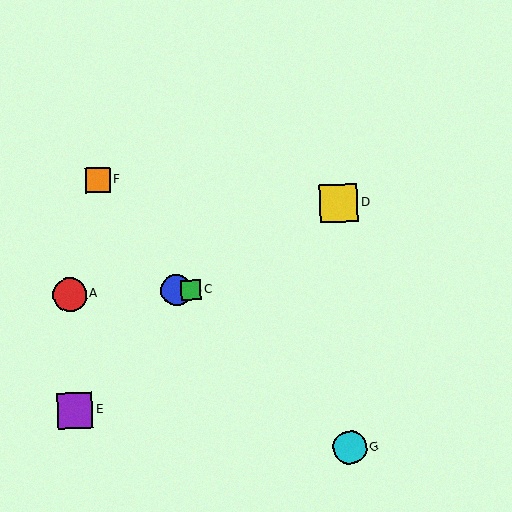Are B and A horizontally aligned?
Yes, both are at y≈290.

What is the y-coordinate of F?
Object F is at y≈180.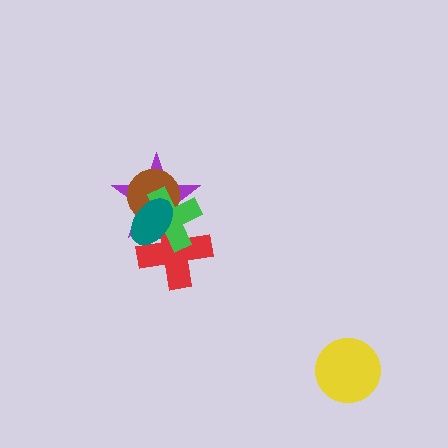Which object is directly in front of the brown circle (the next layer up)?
The green cross is directly in front of the brown circle.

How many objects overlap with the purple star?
4 objects overlap with the purple star.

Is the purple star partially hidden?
Yes, it is partially covered by another shape.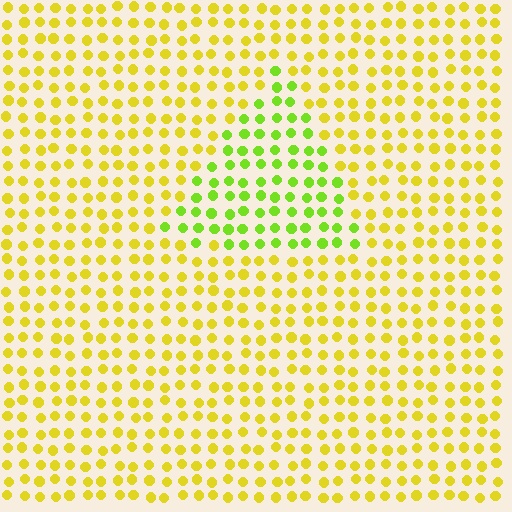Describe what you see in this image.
The image is filled with small yellow elements in a uniform arrangement. A triangle-shaped region is visible where the elements are tinted to a slightly different hue, forming a subtle color boundary.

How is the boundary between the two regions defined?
The boundary is defined purely by a slight shift in hue (about 37 degrees). Spacing, size, and orientation are identical on both sides.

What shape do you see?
I see a triangle.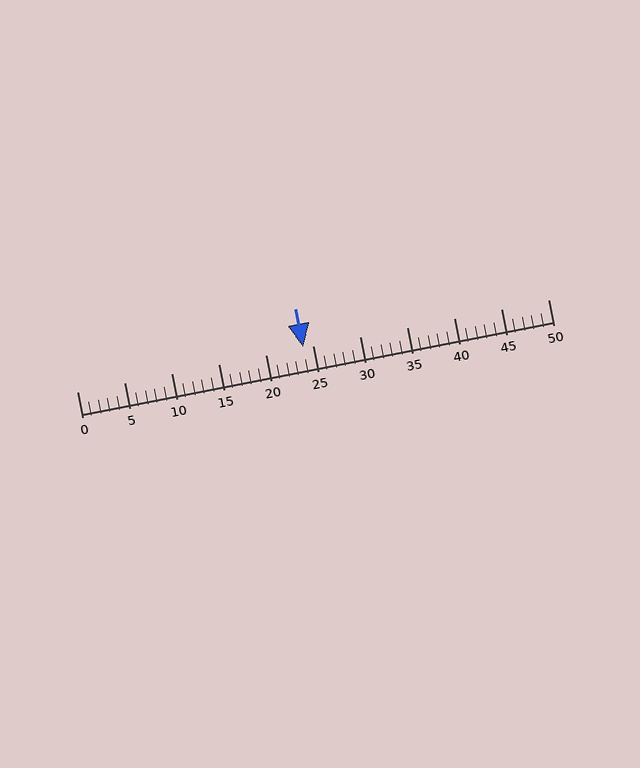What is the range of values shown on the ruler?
The ruler shows values from 0 to 50.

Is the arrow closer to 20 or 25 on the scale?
The arrow is closer to 25.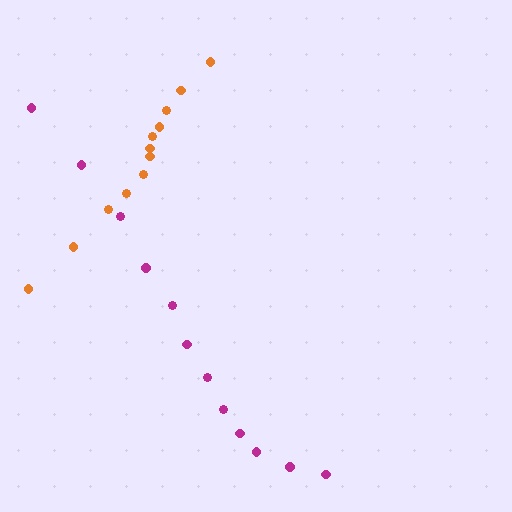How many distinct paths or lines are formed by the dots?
There are 2 distinct paths.